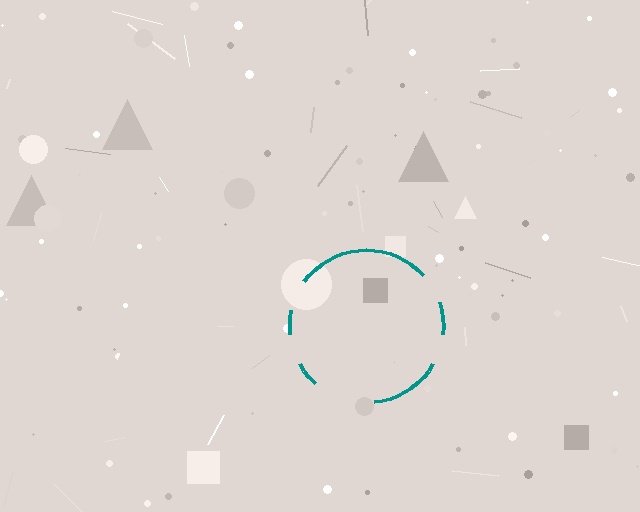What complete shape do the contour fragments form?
The contour fragments form a circle.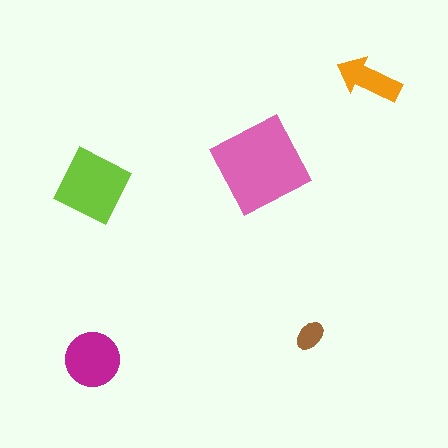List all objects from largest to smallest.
The pink square, the lime diamond, the magenta circle, the orange arrow, the brown ellipse.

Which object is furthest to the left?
The lime diamond is leftmost.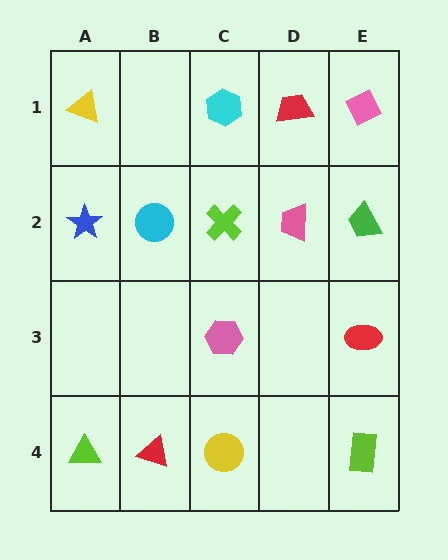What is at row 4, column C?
A yellow circle.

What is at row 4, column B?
A red triangle.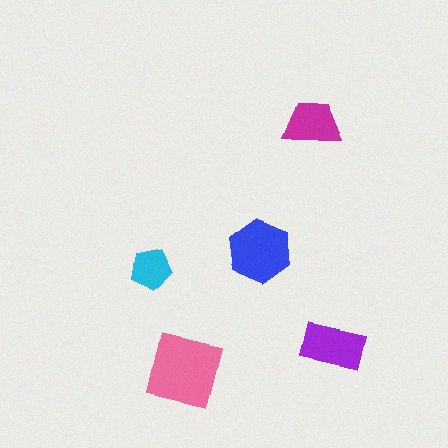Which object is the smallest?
The cyan pentagon.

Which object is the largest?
The pink square.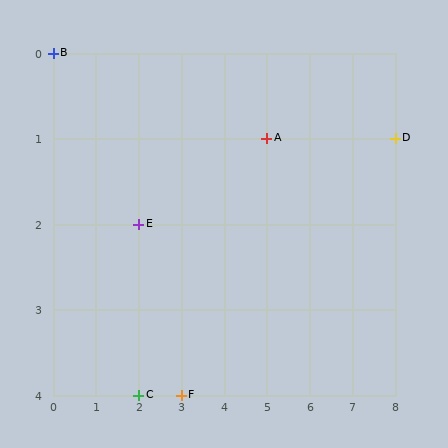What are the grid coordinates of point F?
Point F is at grid coordinates (3, 4).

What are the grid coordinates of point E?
Point E is at grid coordinates (2, 2).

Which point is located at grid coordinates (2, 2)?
Point E is at (2, 2).